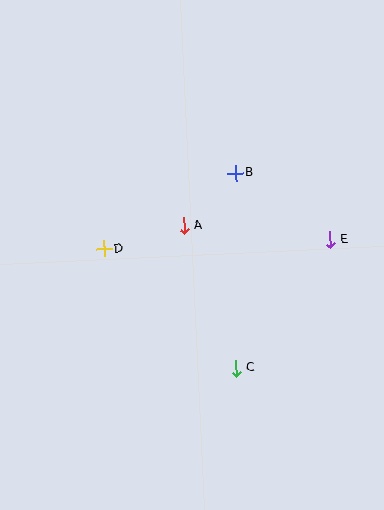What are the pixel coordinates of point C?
Point C is at (236, 368).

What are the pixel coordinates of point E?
Point E is at (330, 240).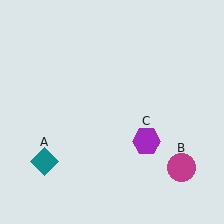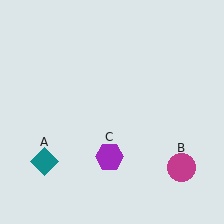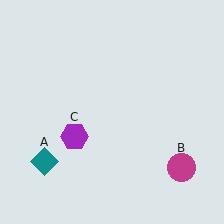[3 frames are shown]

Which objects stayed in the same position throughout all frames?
Teal diamond (object A) and magenta circle (object B) remained stationary.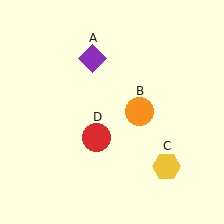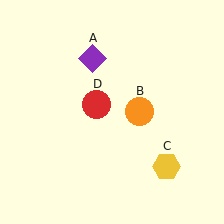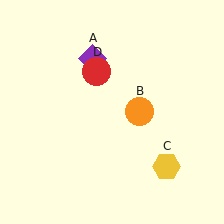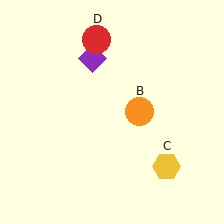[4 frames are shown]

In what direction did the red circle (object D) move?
The red circle (object D) moved up.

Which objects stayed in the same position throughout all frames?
Purple diamond (object A) and orange circle (object B) and yellow hexagon (object C) remained stationary.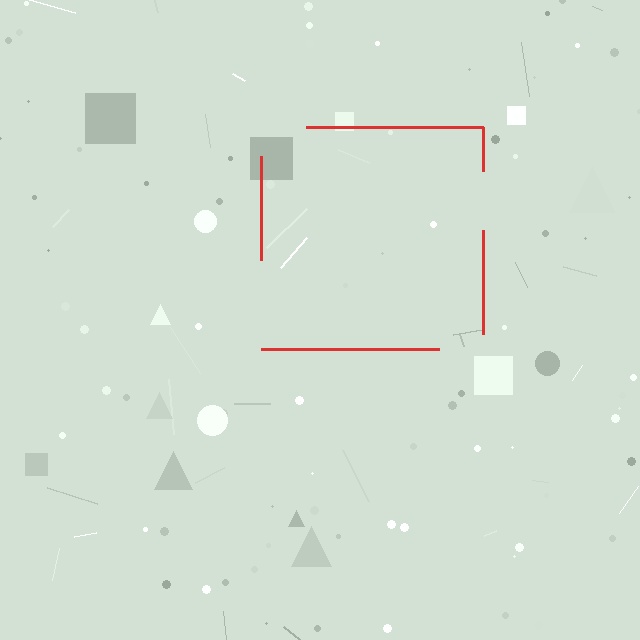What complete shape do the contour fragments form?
The contour fragments form a square.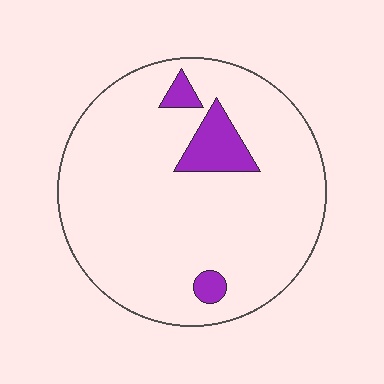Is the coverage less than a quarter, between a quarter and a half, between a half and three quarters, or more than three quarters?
Less than a quarter.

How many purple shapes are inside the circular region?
3.